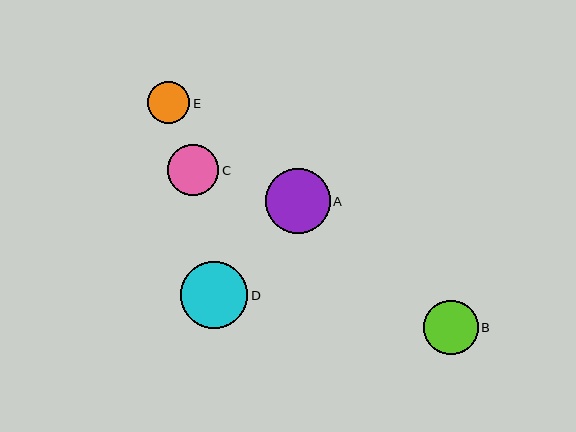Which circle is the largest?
Circle D is the largest with a size of approximately 67 pixels.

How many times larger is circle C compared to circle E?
Circle C is approximately 1.2 times the size of circle E.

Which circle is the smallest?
Circle E is the smallest with a size of approximately 42 pixels.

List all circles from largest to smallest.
From largest to smallest: D, A, B, C, E.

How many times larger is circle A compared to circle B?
Circle A is approximately 1.2 times the size of circle B.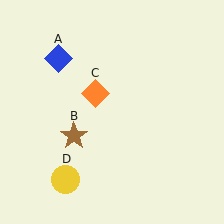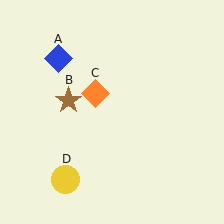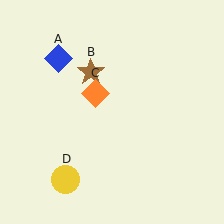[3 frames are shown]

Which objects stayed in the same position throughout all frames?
Blue diamond (object A) and orange diamond (object C) and yellow circle (object D) remained stationary.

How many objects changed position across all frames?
1 object changed position: brown star (object B).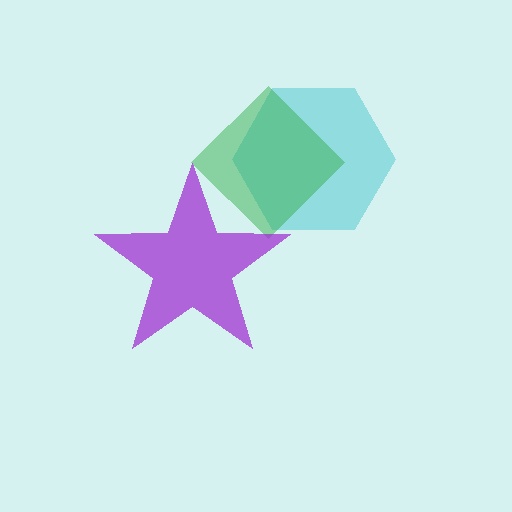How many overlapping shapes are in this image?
There are 3 overlapping shapes in the image.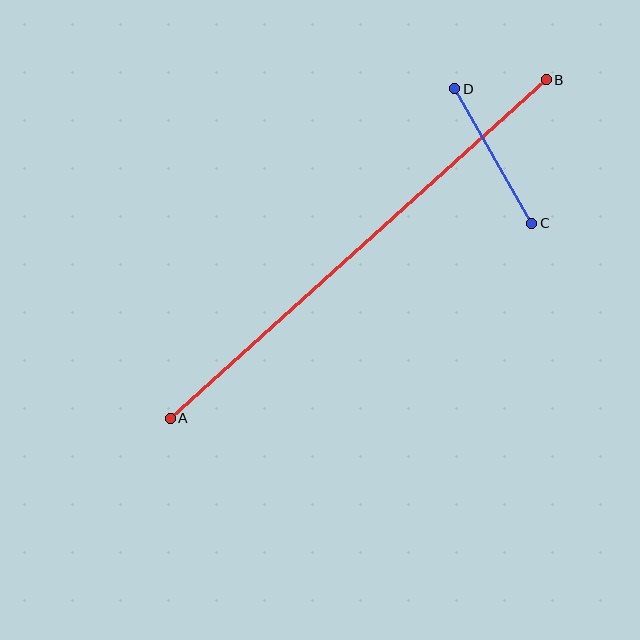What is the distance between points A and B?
The distance is approximately 506 pixels.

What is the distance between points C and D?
The distance is approximately 155 pixels.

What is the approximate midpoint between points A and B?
The midpoint is at approximately (358, 249) pixels.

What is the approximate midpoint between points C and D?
The midpoint is at approximately (493, 156) pixels.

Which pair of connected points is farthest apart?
Points A and B are farthest apart.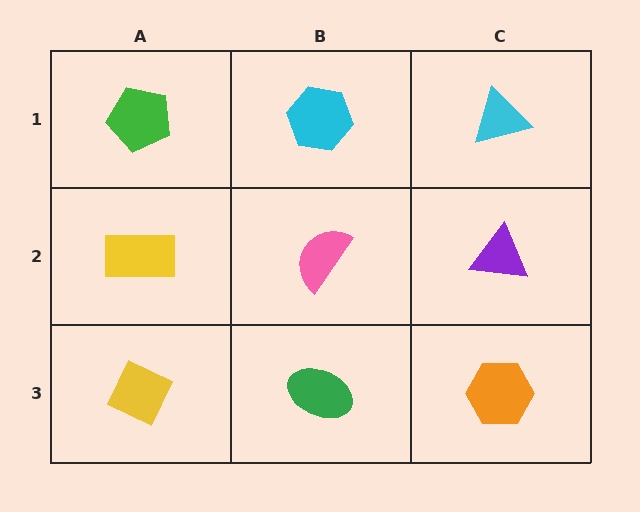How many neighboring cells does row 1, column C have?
2.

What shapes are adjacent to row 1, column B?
A pink semicircle (row 2, column B), a green pentagon (row 1, column A), a cyan triangle (row 1, column C).